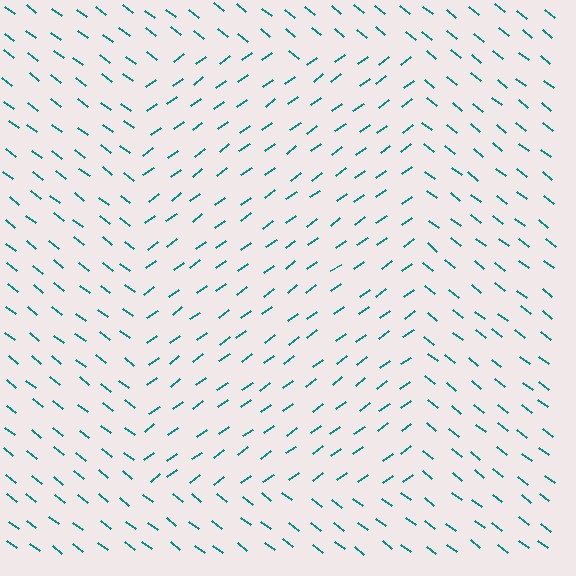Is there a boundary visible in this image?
Yes, there is a texture boundary formed by a change in line orientation.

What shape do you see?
I see a rectangle.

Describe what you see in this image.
The image is filled with small teal line segments. A rectangle region in the image has lines oriented differently from the surrounding lines, creating a visible texture boundary.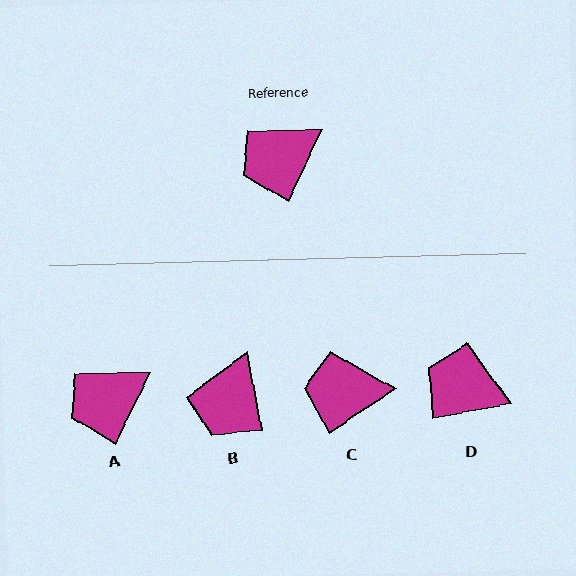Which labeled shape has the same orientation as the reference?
A.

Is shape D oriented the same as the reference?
No, it is off by about 54 degrees.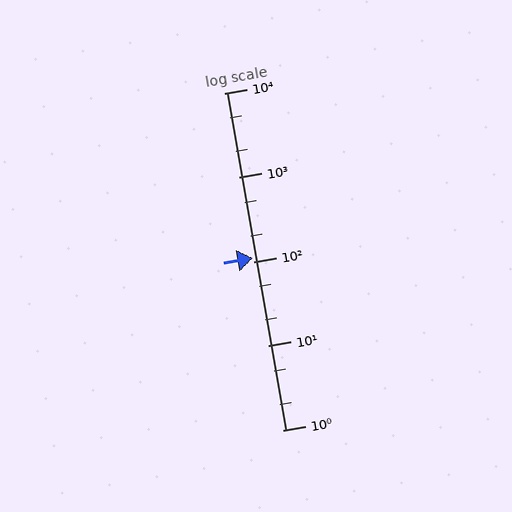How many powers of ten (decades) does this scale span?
The scale spans 4 decades, from 1 to 10000.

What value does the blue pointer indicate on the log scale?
The pointer indicates approximately 110.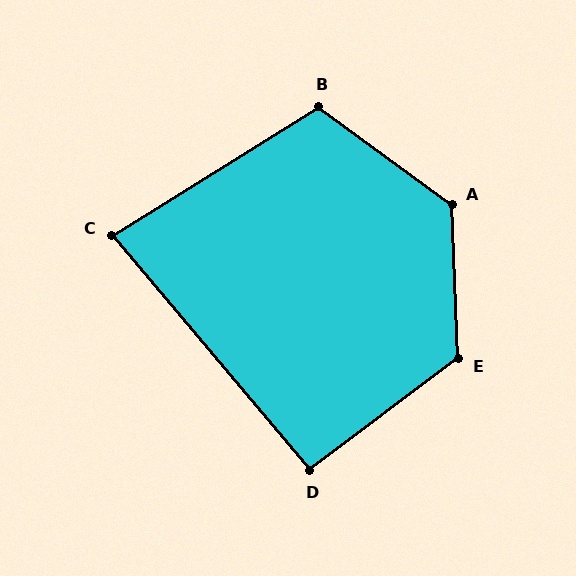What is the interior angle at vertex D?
Approximately 93 degrees (approximately right).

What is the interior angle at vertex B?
Approximately 112 degrees (obtuse).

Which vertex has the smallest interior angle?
C, at approximately 82 degrees.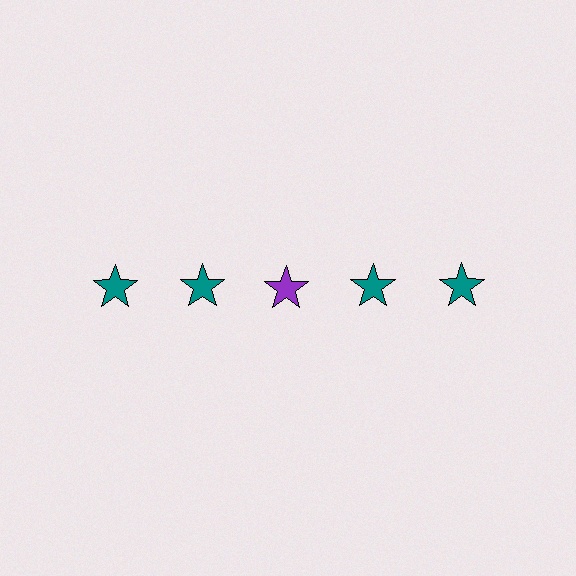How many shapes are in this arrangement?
There are 5 shapes arranged in a grid pattern.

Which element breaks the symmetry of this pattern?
The purple star in the top row, center column breaks the symmetry. All other shapes are teal stars.